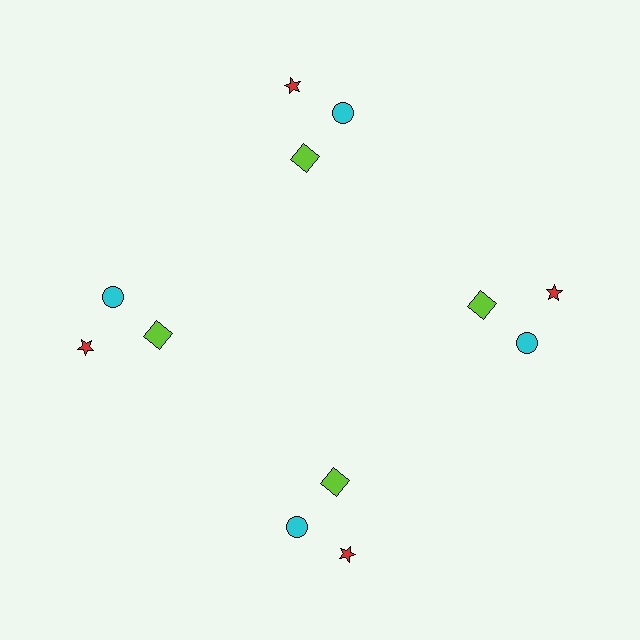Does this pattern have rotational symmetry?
Yes, this pattern has 4-fold rotational symmetry. It looks the same after rotating 90 degrees around the center.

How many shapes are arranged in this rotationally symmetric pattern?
There are 12 shapes, arranged in 4 groups of 3.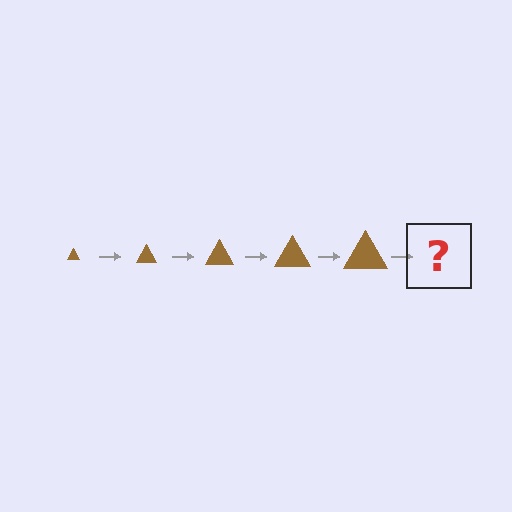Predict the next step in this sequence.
The next step is a brown triangle, larger than the previous one.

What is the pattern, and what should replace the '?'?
The pattern is that the triangle gets progressively larger each step. The '?' should be a brown triangle, larger than the previous one.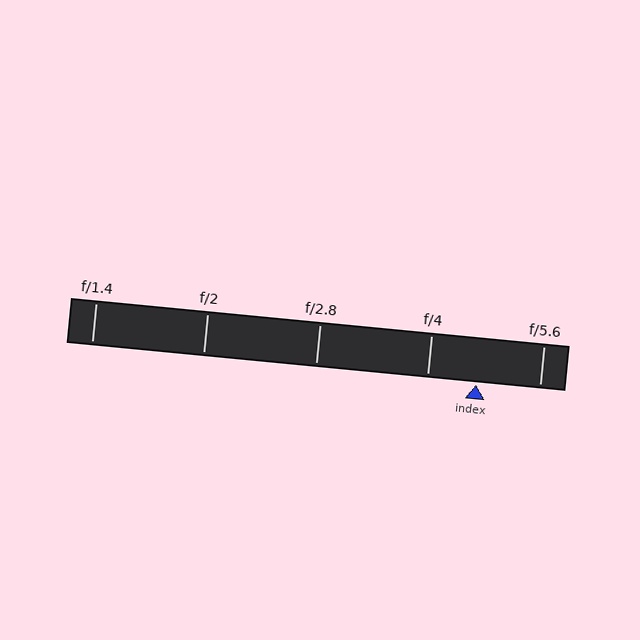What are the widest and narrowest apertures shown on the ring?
The widest aperture shown is f/1.4 and the narrowest is f/5.6.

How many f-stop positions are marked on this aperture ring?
There are 5 f-stop positions marked.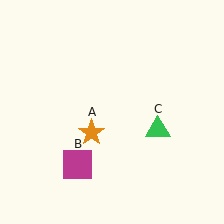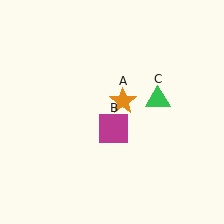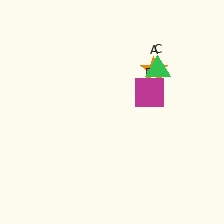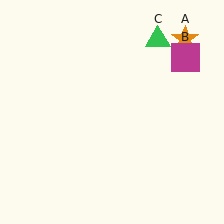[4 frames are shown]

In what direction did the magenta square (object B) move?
The magenta square (object B) moved up and to the right.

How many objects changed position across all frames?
3 objects changed position: orange star (object A), magenta square (object B), green triangle (object C).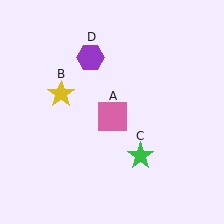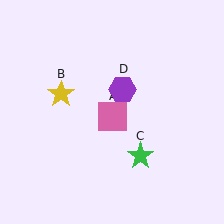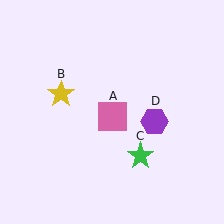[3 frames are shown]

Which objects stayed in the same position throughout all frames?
Pink square (object A) and yellow star (object B) and green star (object C) remained stationary.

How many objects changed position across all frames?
1 object changed position: purple hexagon (object D).